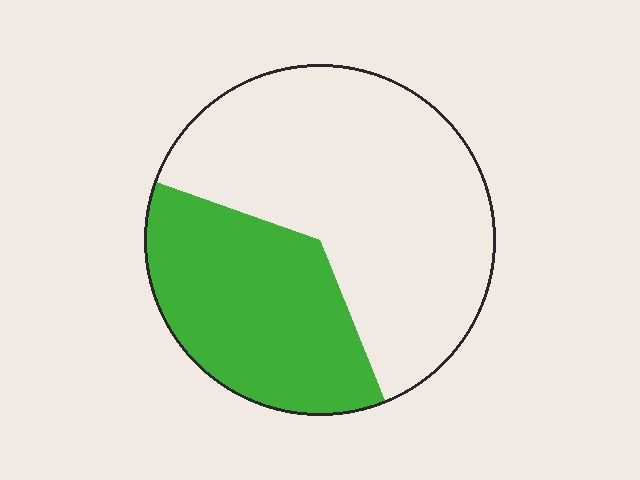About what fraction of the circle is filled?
About three eighths (3/8).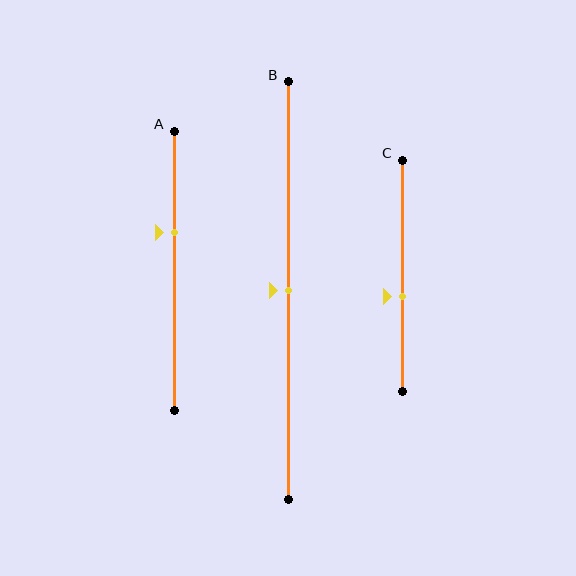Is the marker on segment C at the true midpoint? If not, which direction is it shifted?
No, the marker on segment C is shifted downward by about 9% of the segment length.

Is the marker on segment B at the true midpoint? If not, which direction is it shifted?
Yes, the marker on segment B is at the true midpoint.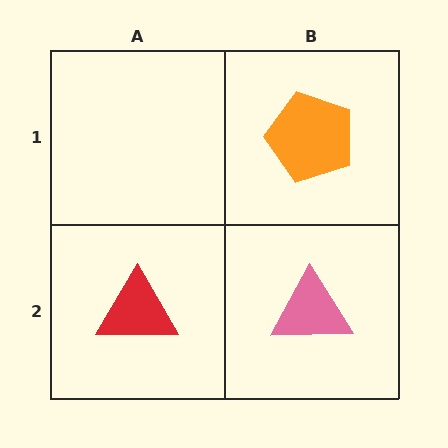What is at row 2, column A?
A red triangle.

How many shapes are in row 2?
2 shapes.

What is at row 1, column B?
An orange pentagon.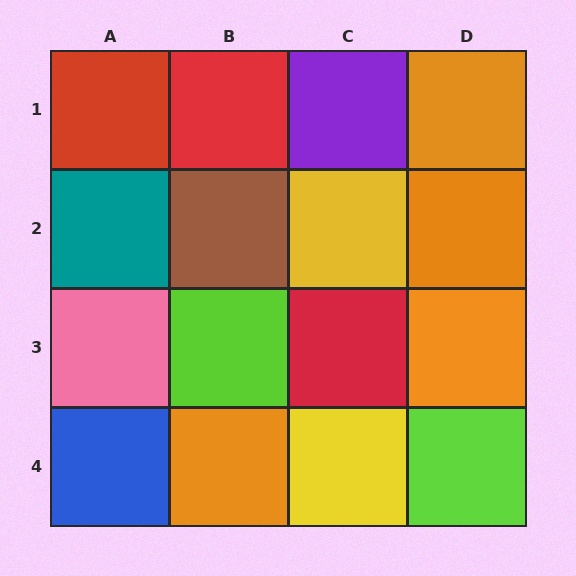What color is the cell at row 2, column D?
Orange.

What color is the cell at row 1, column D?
Orange.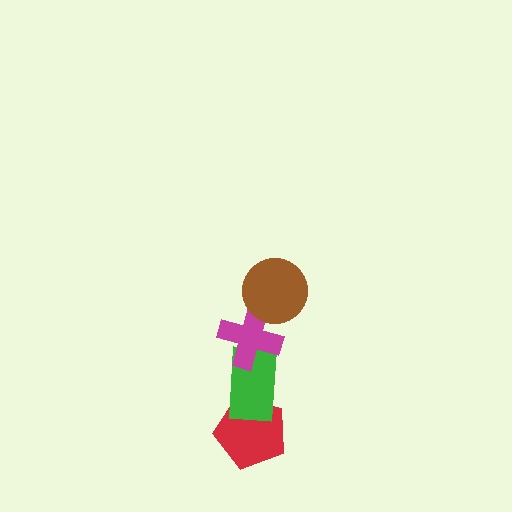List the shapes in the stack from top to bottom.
From top to bottom: the brown circle, the magenta cross, the green rectangle, the red pentagon.